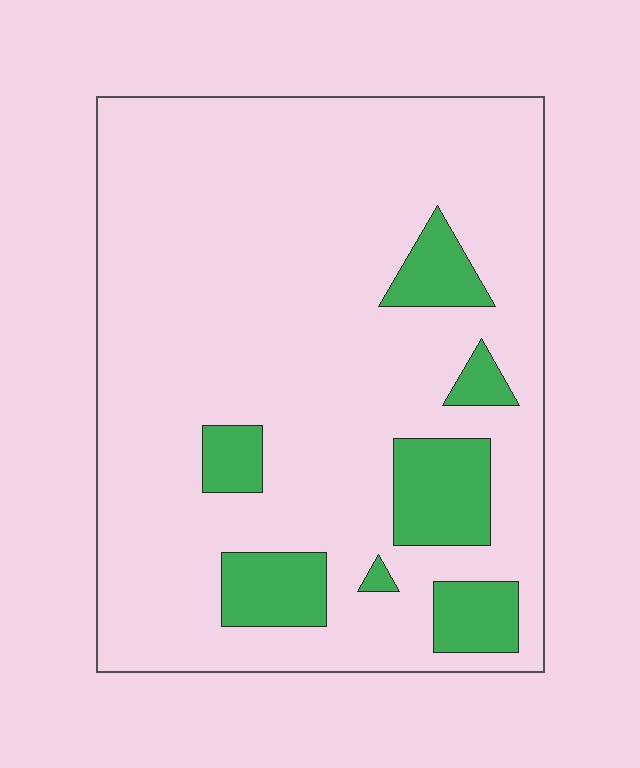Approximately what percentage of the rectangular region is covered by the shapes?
Approximately 15%.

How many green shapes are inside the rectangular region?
7.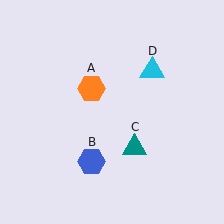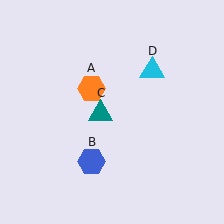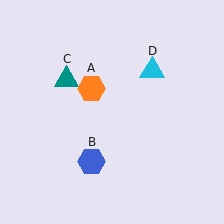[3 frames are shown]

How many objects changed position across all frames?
1 object changed position: teal triangle (object C).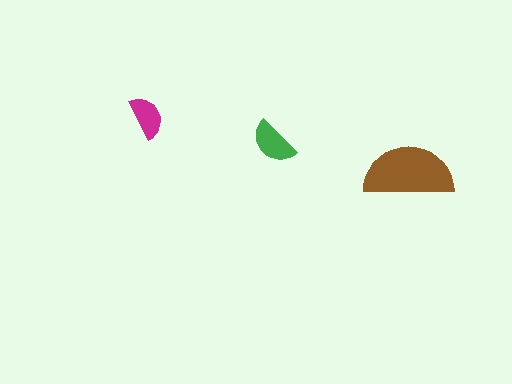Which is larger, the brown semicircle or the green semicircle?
The brown one.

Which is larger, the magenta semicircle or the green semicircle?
The green one.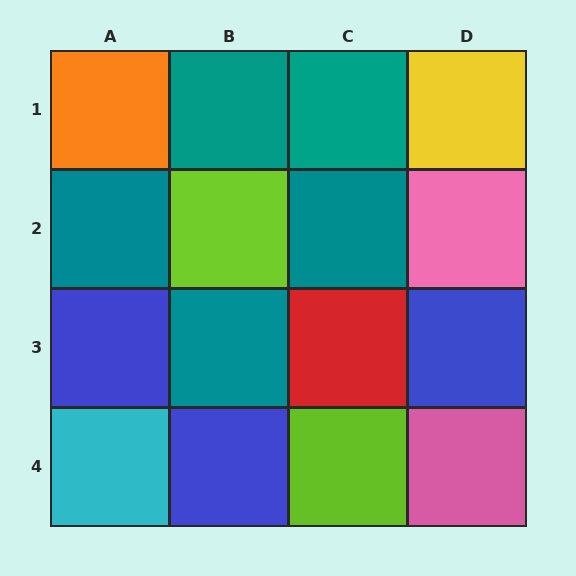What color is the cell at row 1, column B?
Teal.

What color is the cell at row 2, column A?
Teal.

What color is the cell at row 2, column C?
Teal.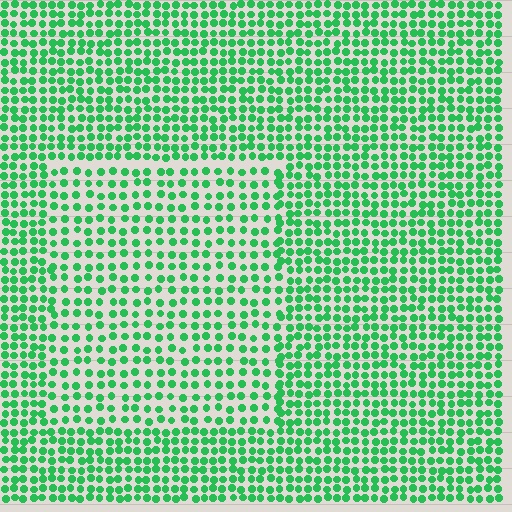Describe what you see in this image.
The image contains small green elements arranged at two different densities. A rectangle-shaped region is visible where the elements are less densely packed than the surrounding area.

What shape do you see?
I see a rectangle.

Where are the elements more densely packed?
The elements are more densely packed outside the rectangle boundary.